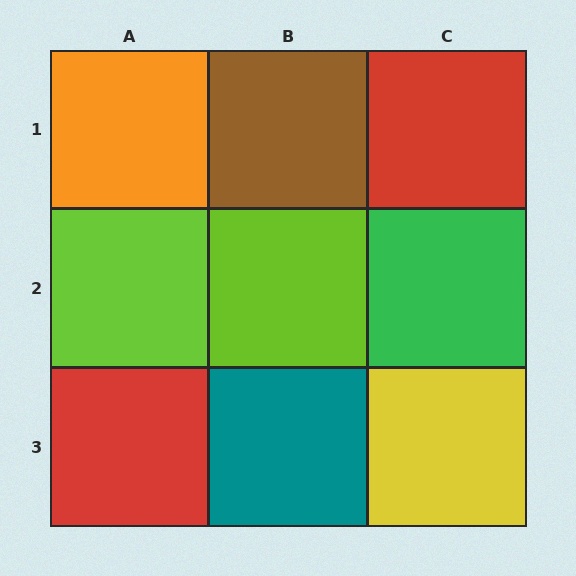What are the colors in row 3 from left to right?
Red, teal, yellow.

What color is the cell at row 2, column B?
Lime.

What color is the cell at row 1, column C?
Red.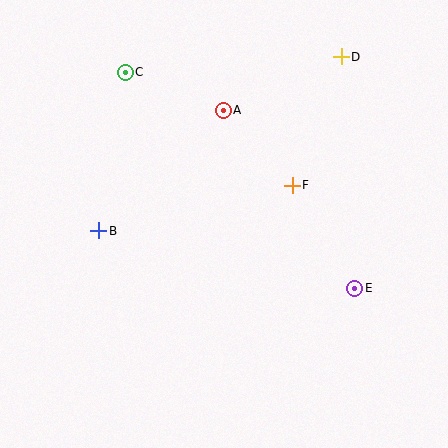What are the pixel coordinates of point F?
Point F is at (292, 185).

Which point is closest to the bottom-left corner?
Point B is closest to the bottom-left corner.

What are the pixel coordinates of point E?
Point E is at (355, 288).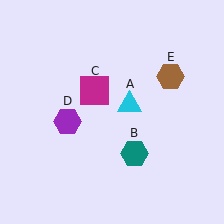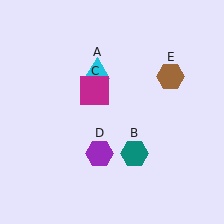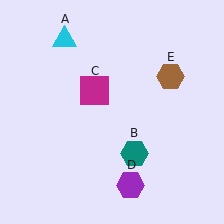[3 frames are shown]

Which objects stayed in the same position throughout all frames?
Teal hexagon (object B) and magenta square (object C) and brown hexagon (object E) remained stationary.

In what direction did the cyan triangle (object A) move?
The cyan triangle (object A) moved up and to the left.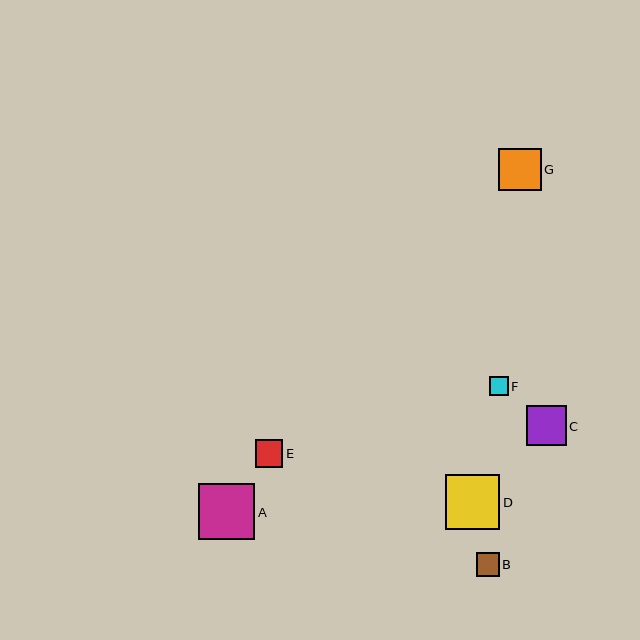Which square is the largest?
Square A is the largest with a size of approximately 56 pixels.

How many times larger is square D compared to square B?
Square D is approximately 2.4 times the size of square B.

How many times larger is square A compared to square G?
Square A is approximately 1.3 times the size of square G.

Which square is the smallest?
Square F is the smallest with a size of approximately 19 pixels.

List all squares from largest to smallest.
From largest to smallest: A, D, G, C, E, B, F.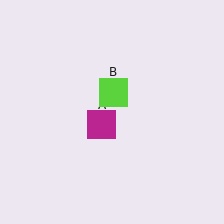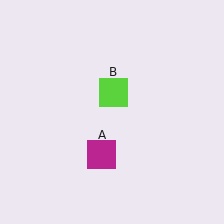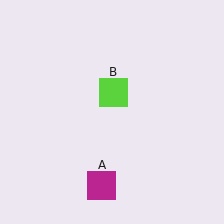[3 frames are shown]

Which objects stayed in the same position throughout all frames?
Lime square (object B) remained stationary.